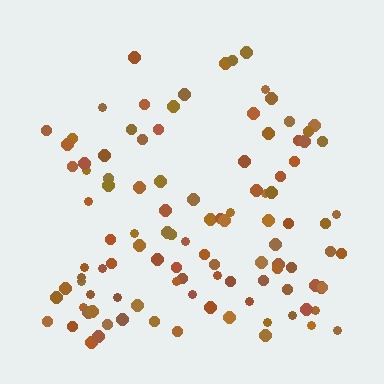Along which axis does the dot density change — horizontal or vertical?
Vertical.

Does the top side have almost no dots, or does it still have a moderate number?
Still a moderate number, just noticeably fewer than the bottom.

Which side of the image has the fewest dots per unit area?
The top.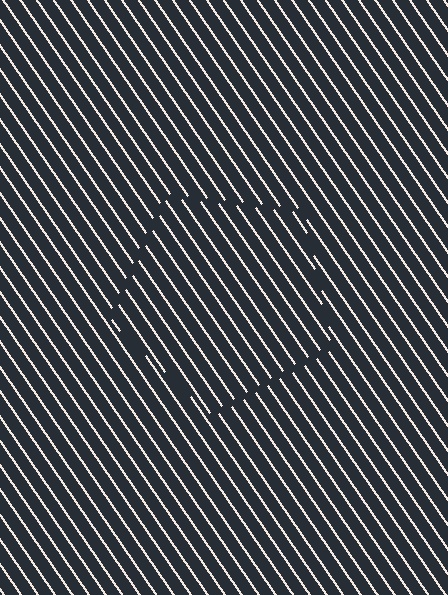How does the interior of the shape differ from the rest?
The interior of the shape contains the same grating, shifted by half a period — the contour is defined by the phase discontinuity where line-ends from the inner and outer gratings abut.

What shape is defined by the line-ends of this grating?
An illusory pentagon. The interior of the shape contains the same grating, shifted by half a period — the contour is defined by the phase discontinuity where line-ends from the inner and outer gratings abut.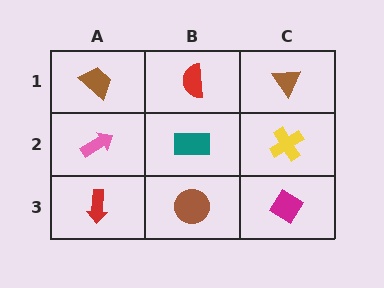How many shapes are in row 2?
3 shapes.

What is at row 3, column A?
A red arrow.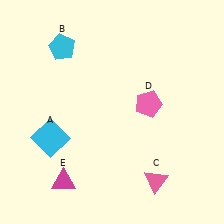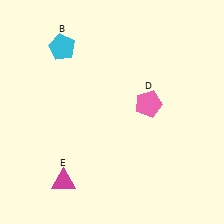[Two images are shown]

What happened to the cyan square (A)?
The cyan square (A) was removed in Image 2. It was in the bottom-left area of Image 1.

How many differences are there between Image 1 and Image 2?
There are 2 differences between the two images.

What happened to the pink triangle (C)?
The pink triangle (C) was removed in Image 2. It was in the bottom-right area of Image 1.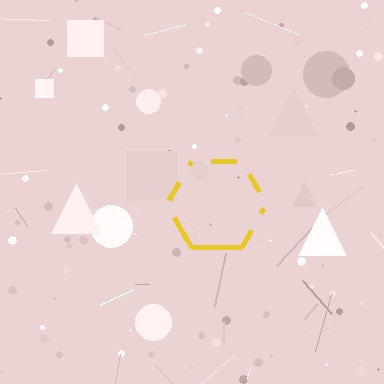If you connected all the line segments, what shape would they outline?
They would outline a hexagon.